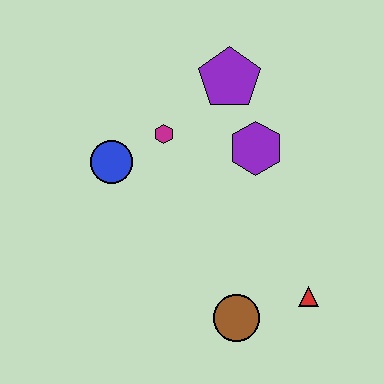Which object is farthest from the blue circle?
The red triangle is farthest from the blue circle.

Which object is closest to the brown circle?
The red triangle is closest to the brown circle.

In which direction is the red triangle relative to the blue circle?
The red triangle is to the right of the blue circle.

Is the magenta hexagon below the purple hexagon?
No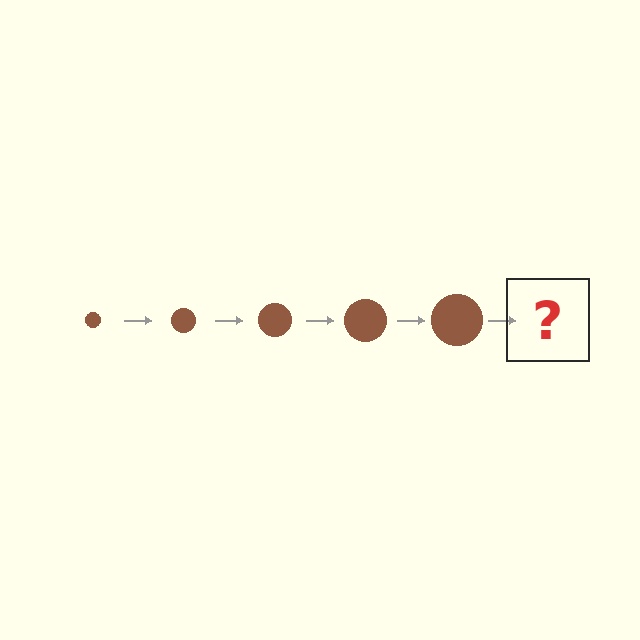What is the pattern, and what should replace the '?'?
The pattern is that the circle gets progressively larger each step. The '?' should be a brown circle, larger than the previous one.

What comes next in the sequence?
The next element should be a brown circle, larger than the previous one.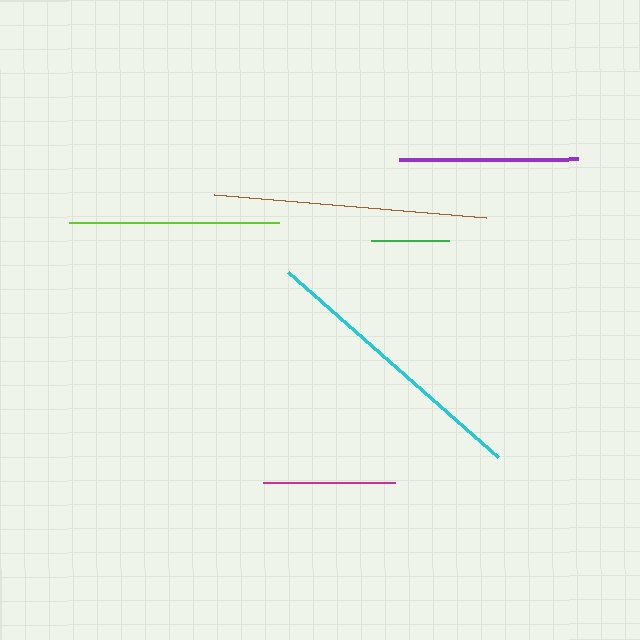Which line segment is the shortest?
The green line is the shortest at approximately 78 pixels.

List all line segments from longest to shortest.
From longest to shortest: cyan, brown, lime, purple, magenta, green.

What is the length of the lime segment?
The lime segment is approximately 210 pixels long.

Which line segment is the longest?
The cyan line is the longest at approximately 280 pixels.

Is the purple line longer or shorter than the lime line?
The lime line is longer than the purple line.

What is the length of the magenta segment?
The magenta segment is approximately 132 pixels long.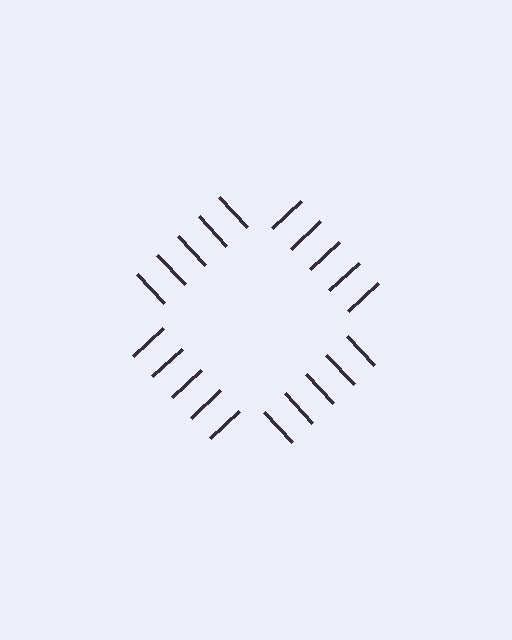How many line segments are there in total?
20 — 5 along each of the 4 edges.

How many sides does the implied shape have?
4 sides — the line-ends trace a square.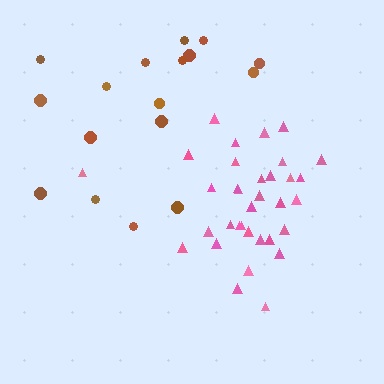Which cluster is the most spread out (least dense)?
Brown.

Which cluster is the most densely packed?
Pink.